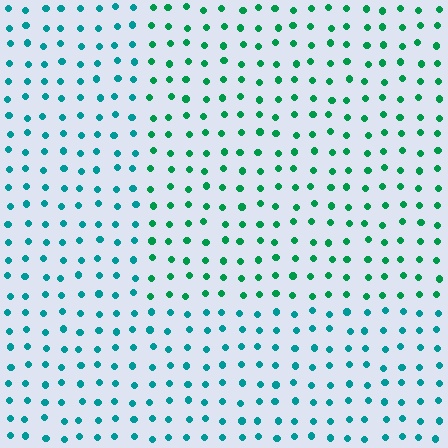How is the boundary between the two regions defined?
The boundary is defined purely by a slight shift in hue (about 31 degrees). Spacing, size, and orientation are identical on both sides.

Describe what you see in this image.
The image is filled with small teal elements in a uniform arrangement. A rectangle-shaped region is visible where the elements are tinted to a slightly different hue, forming a subtle color boundary.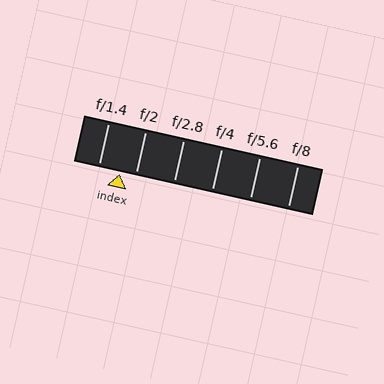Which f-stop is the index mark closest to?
The index mark is closest to f/2.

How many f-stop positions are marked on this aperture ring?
There are 6 f-stop positions marked.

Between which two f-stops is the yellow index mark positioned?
The index mark is between f/1.4 and f/2.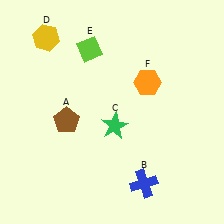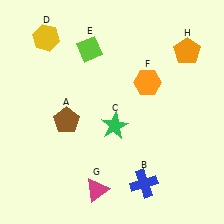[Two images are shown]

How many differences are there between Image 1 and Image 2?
There are 2 differences between the two images.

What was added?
A magenta triangle (G), an orange pentagon (H) were added in Image 2.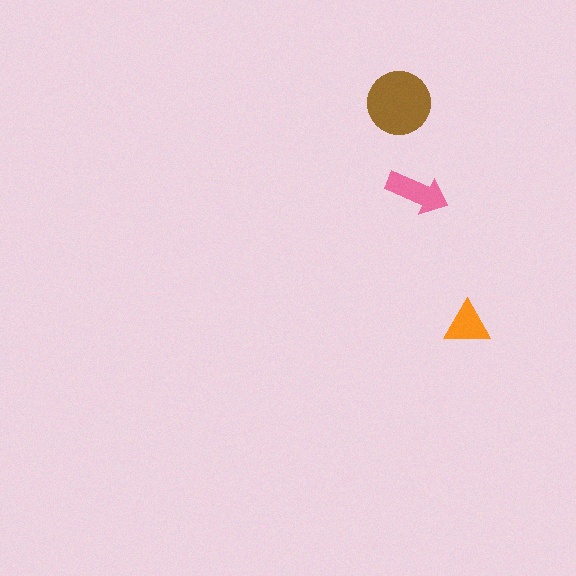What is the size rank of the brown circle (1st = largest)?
1st.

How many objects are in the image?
There are 3 objects in the image.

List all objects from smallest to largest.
The orange triangle, the pink arrow, the brown circle.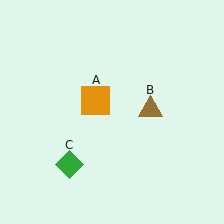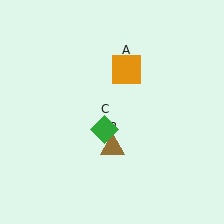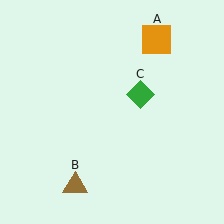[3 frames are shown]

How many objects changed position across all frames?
3 objects changed position: orange square (object A), brown triangle (object B), green diamond (object C).